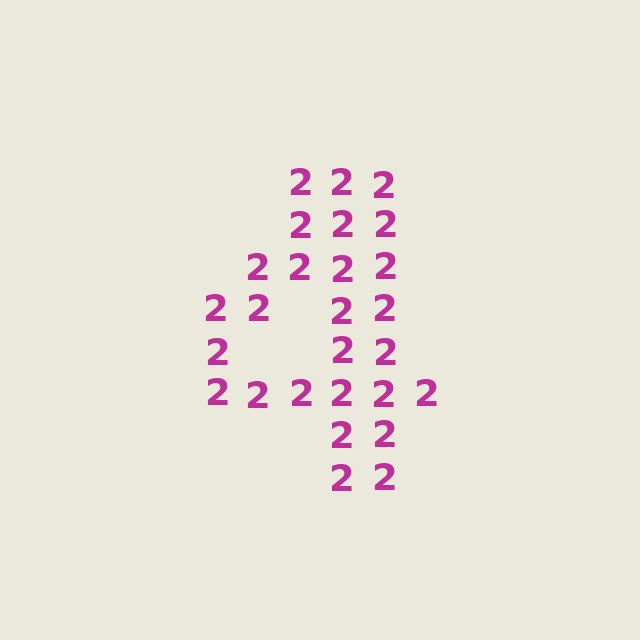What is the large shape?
The large shape is the digit 4.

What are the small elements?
The small elements are digit 2's.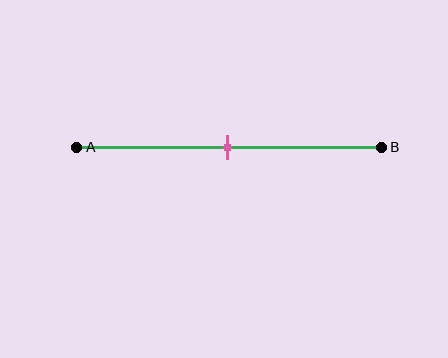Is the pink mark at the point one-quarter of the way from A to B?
No, the mark is at about 50% from A, not at the 25% one-quarter point.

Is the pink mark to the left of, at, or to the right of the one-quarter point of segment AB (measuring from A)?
The pink mark is to the right of the one-quarter point of segment AB.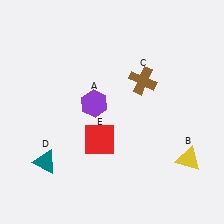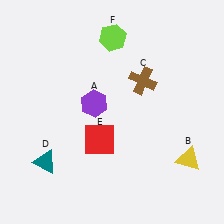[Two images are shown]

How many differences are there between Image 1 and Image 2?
There is 1 difference between the two images.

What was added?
A lime hexagon (F) was added in Image 2.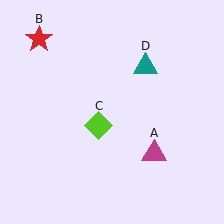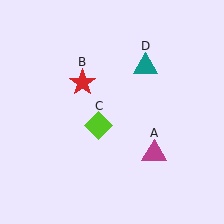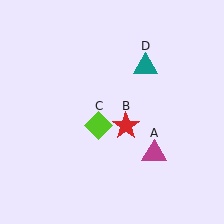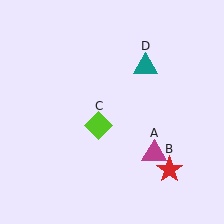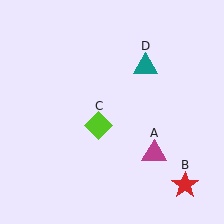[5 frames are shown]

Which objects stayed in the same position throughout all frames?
Magenta triangle (object A) and lime diamond (object C) and teal triangle (object D) remained stationary.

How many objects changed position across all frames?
1 object changed position: red star (object B).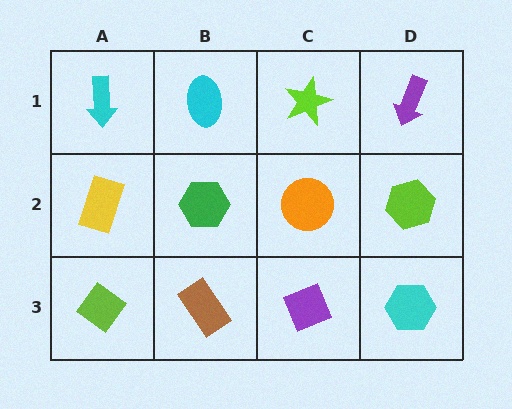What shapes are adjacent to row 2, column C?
A lime star (row 1, column C), a purple diamond (row 3, column C), a green hexagon (row 2, column B), a lime hexagon (row 2, column D).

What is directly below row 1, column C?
An orange circle.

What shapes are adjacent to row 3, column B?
A green hexagon (row 2, column B), a lime diamond (row 3, column A), a purple diamond (row 3, column C).